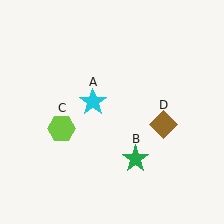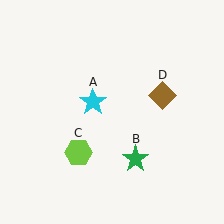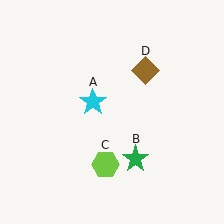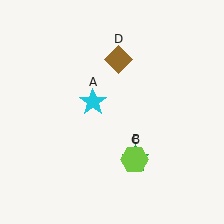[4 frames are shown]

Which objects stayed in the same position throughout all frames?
Cyan star (object A) and green star (object B) remained stationary.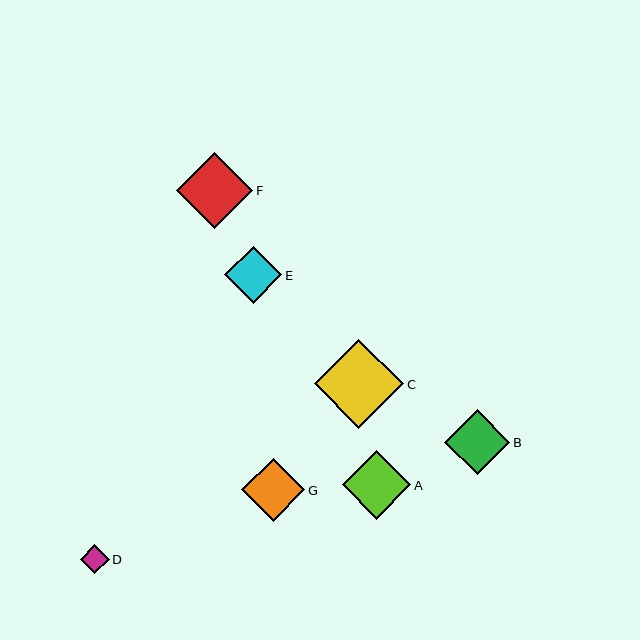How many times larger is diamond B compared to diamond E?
Diamond B is approximately 1.1 times the size of diamond E.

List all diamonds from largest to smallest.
From largest to smallest: C, F, A, B, G, E, D.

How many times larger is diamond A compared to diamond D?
Diamond A is approximately 2.4 times the size of diamond D.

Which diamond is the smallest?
Diamond D is the smallest with a size of approximately 29 pixels.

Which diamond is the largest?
Diamond C is the largest with a size of approximately 89 pixels.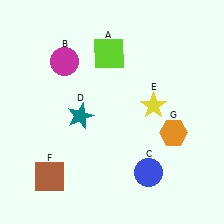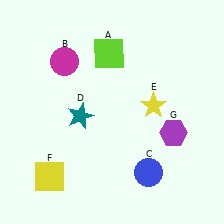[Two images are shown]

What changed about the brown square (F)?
In Image 1, F is brown. In Image 2, it changed to yellow.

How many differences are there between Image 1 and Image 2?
There are 2 differences between the two images.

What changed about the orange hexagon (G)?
In Image 1, G is orange. In Image 2, it changed to purple.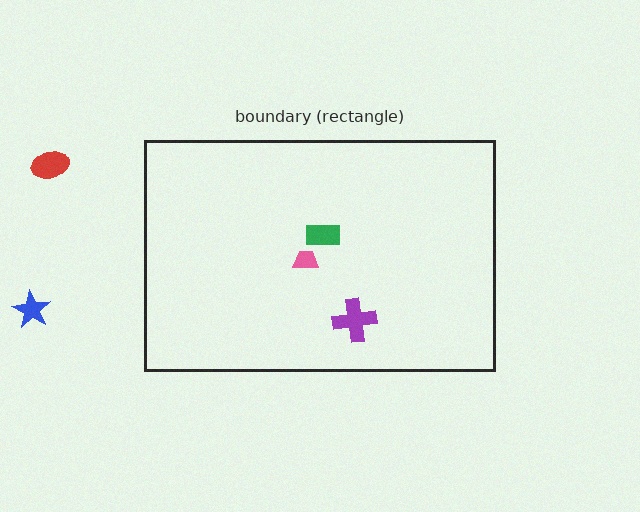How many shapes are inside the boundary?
3 inside, 2 outside.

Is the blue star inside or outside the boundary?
Outside.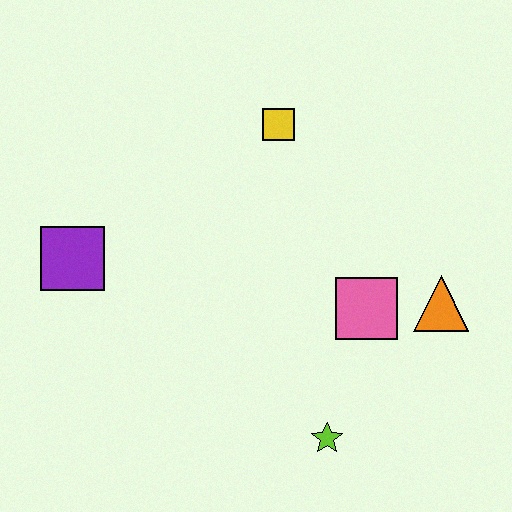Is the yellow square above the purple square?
Yes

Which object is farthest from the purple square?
The orange triangle is farthest from the purple square.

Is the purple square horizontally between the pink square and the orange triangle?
No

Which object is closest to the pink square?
The orange triangle is closest to the pink square.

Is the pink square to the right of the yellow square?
Yes